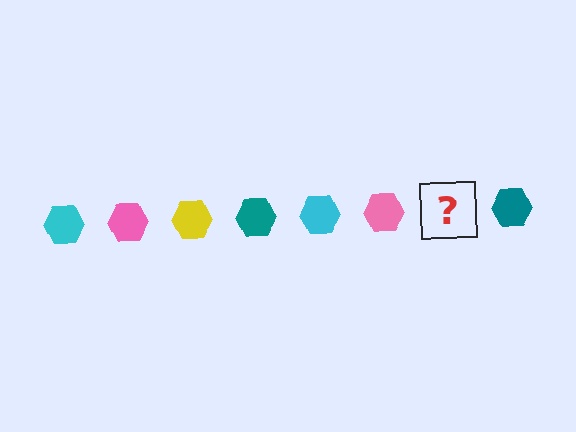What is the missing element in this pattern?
The missing element is a yellow hexagon.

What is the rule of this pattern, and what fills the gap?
The rule is that the pattern cycles through cyan, pink, yellow, teal hexagons. The gap should be filled with a yellow hexagon.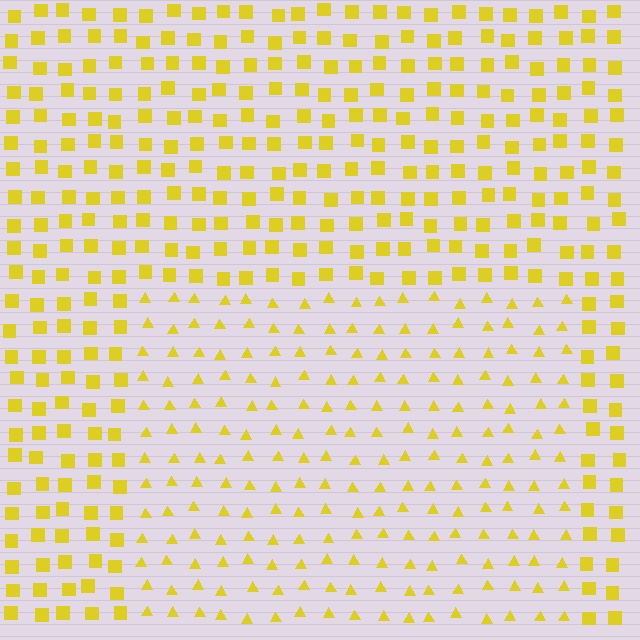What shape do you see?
I see a rectangle.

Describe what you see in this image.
The image is filled with small yellow elements arranged in a uniform grid. A rectangle-shaped region contains triangles, while the surrounding area contains squares. The boundary is defined purely by the change in element shape.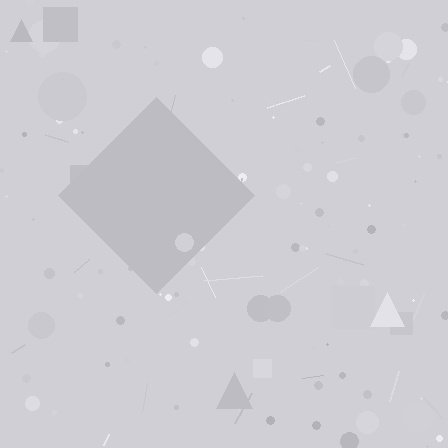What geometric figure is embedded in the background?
A diamond is embedded in the background.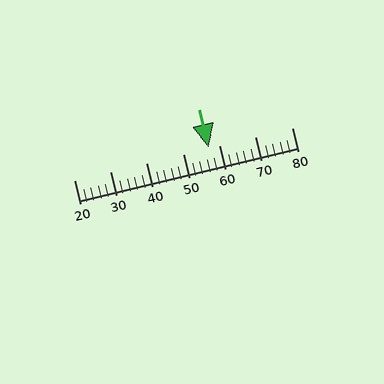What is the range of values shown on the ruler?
The ruler shows values from 20 to 80.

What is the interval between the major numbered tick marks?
The major tick marks are spaced 10 units apart.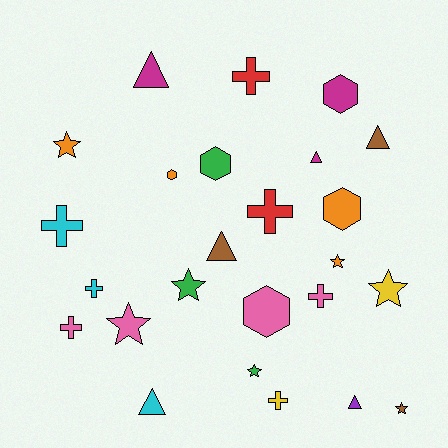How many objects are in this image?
There are 25 objects.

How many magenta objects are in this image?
There are 3 magenta objects.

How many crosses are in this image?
There are 7 crosses.